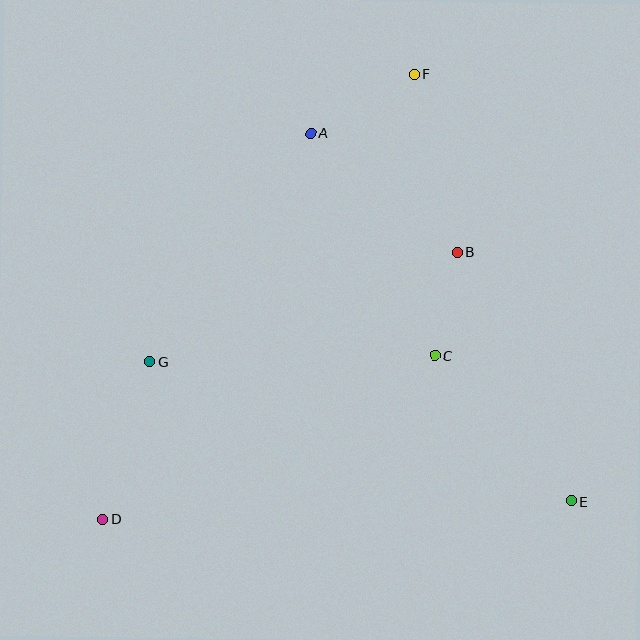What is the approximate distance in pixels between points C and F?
The distance between C and F is approximately 282 pixels.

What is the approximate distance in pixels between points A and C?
The distance between A and C is approximately 255 pixels.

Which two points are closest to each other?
Points B and C are closest to each other.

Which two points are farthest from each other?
Points D and F are farthest from each other.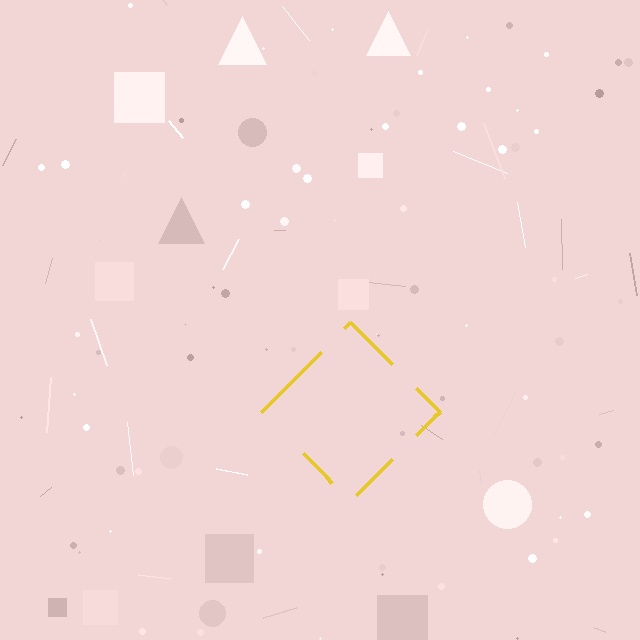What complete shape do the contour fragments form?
The contour fragments form a diamond.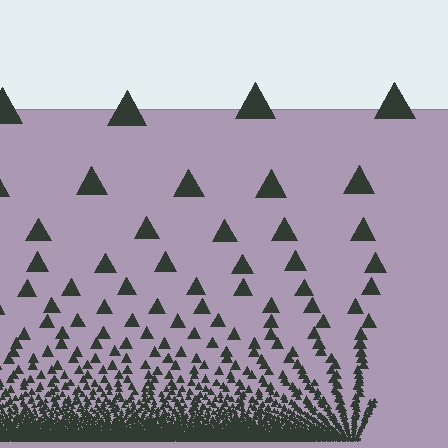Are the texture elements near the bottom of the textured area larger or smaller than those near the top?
Smaller. The gradient is inverted — elements near the bottom are smaller and denser.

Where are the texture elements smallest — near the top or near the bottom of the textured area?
Near the bottom.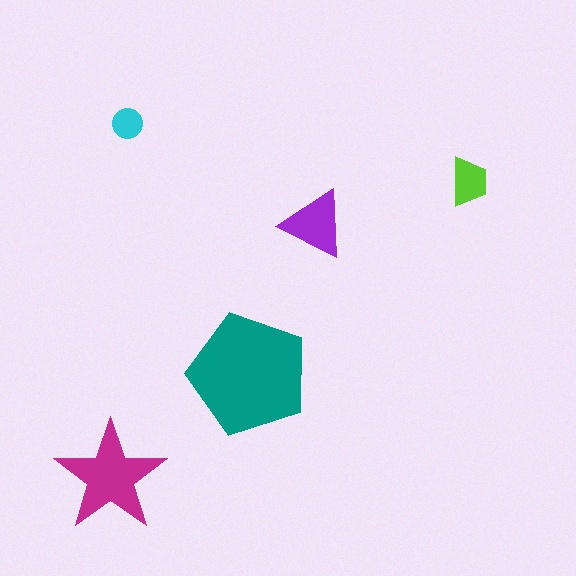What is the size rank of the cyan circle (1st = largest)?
5th.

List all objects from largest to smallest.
The teal pentagon, the magenta star, the purple triangle, the lime trapezoid, the cyan circle.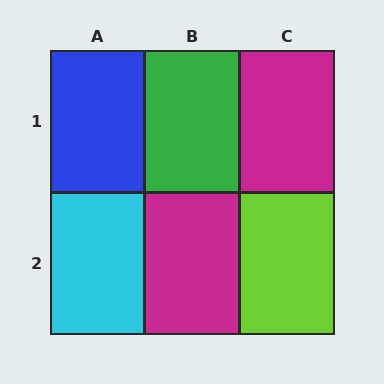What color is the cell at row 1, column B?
Green.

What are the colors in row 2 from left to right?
Cyan, magenta, lime.